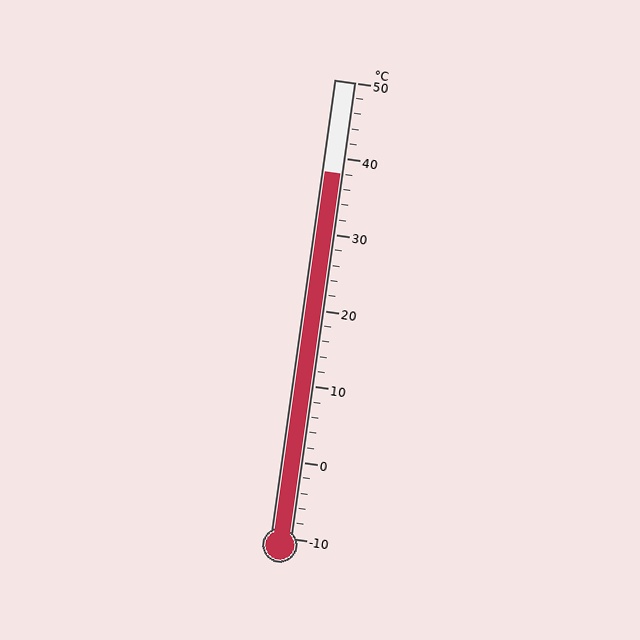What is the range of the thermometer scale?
The thermometer scale ranges from -10°C to 50°C.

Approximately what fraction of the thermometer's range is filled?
The thermometer is filled to approximately 80% of its range.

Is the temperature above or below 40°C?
The temperature is below 40°C.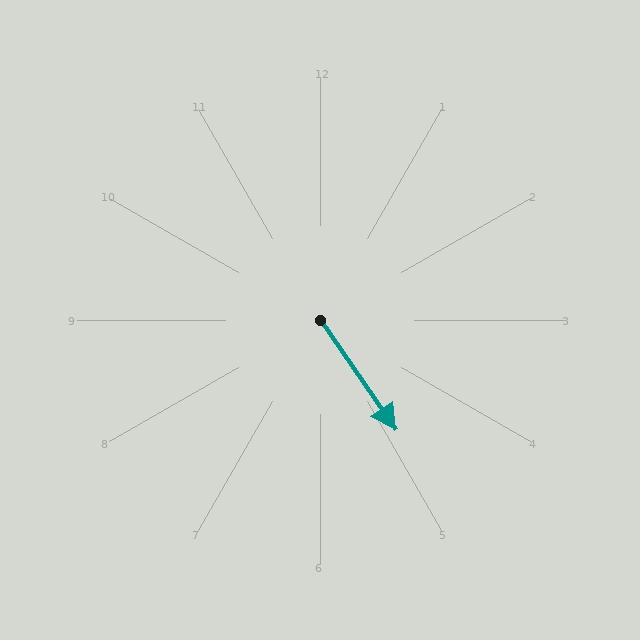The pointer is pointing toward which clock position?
Roughly 5 o'clock.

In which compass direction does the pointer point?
Southeast.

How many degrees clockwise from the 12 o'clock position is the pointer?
Approximately 145 degrees.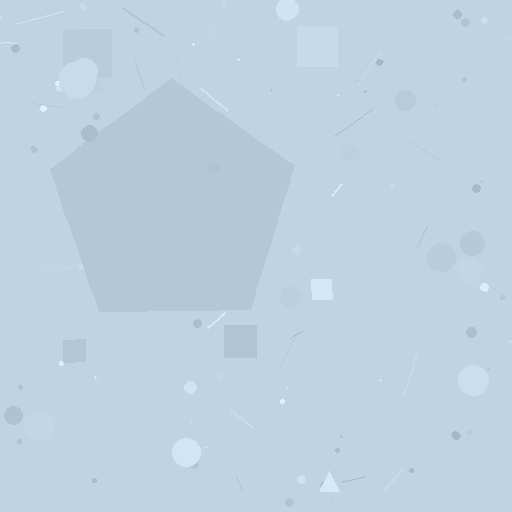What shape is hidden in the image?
A pentagon is hidden in the image.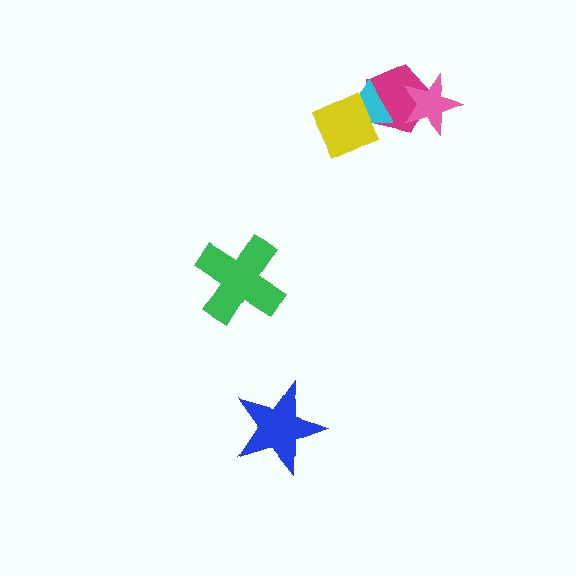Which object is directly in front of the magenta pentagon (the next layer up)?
The cyan triangle is directly in front of the magenta pentagon.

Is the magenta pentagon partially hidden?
Yes, it is partially covered by another shape.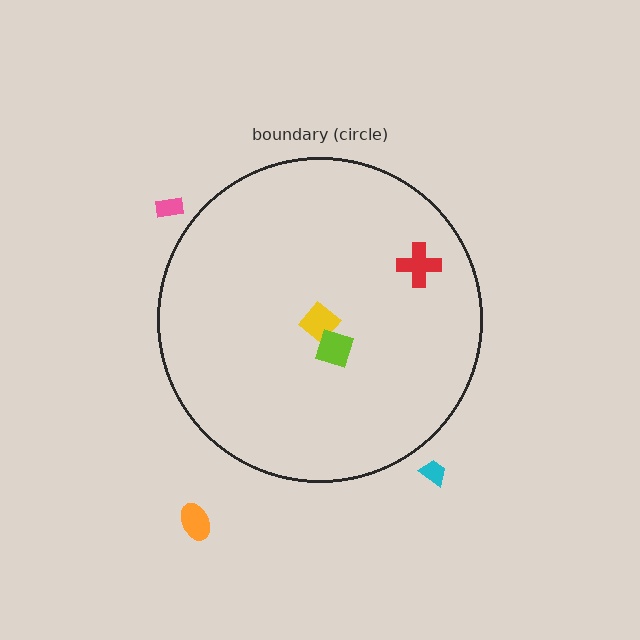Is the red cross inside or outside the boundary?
Inside.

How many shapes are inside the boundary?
3 inside, 3 outside.